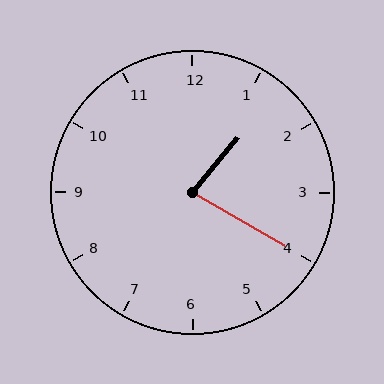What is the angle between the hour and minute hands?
Approximately 80 degrees.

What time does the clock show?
1:20.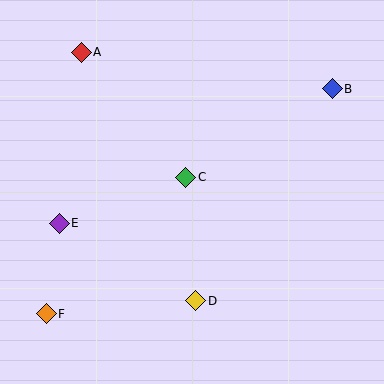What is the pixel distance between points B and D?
The distance between B and D is 252 pixels.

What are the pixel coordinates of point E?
Point E is at (59, 223).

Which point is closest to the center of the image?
Point C at (186, 177) is closest to the center.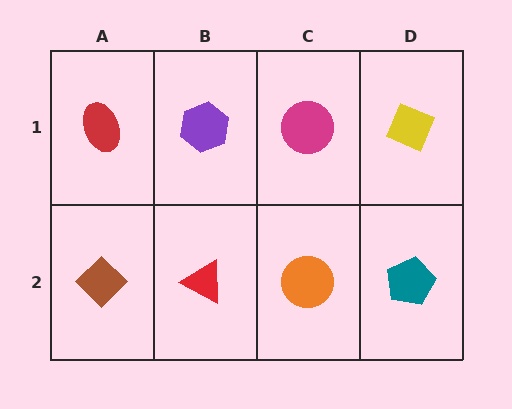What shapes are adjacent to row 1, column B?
A red triangle (row 2, column B), a red ellipse (row 1, column A), a magenta circle (row 1, column C).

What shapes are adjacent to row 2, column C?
A magenta circle (row 1, column C), a red triangle (row 2, column B), a teal pentagon (row 2, column D).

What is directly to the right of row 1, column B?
A magenta circle.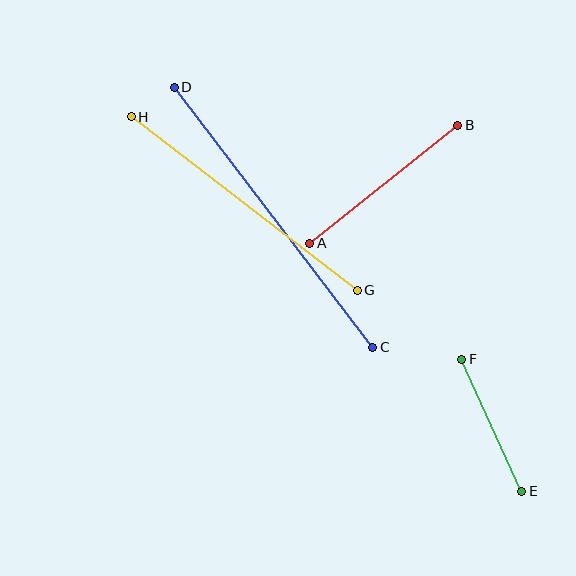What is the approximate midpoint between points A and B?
The midpoint is at approximately (384, 184) pixels.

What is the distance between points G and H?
The distance is approximately 285 pixels.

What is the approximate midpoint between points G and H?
The midpoint is at approximately (244, 204) pixels.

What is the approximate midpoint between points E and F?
The midpoint is at approximately (492, 425) pixels.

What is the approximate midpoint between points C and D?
The midpoint is at approximately (273, 217) pixels.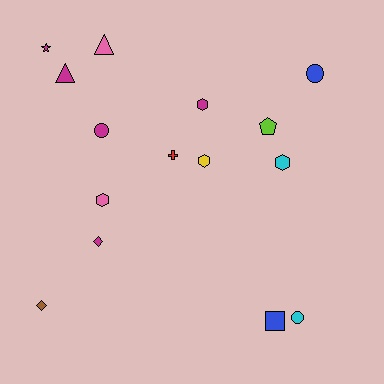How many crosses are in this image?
There is 1 cross.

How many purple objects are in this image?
There are no purple objects.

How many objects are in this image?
There are 15 objects.